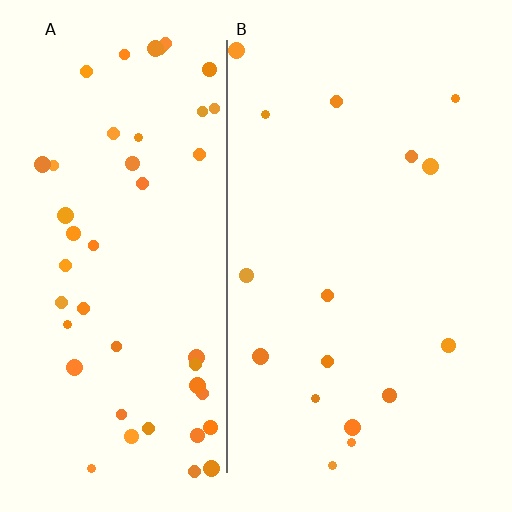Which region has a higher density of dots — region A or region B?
A (the left).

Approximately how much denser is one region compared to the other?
Approximately 3.0× — region A over region B.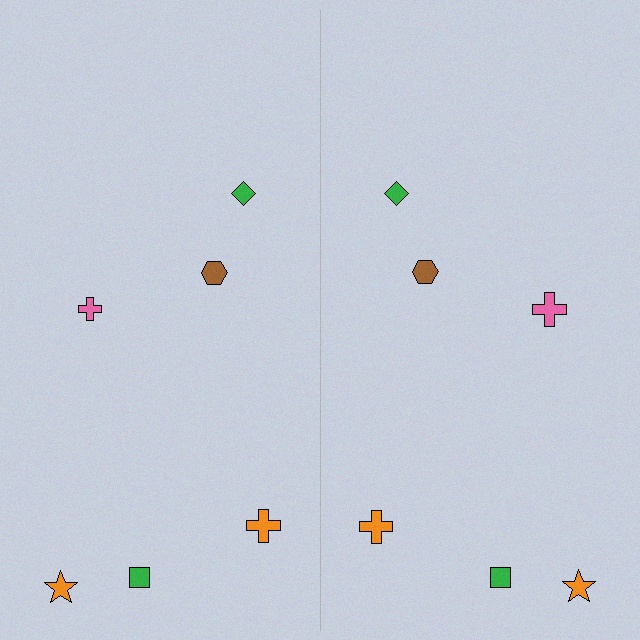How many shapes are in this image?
There are 12 shapes in this image.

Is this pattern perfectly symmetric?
No, the pattern is not perfectly symmetric. The pink cross on the right side has a different size than its mirror counterpart.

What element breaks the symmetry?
The pink cross on the right side has a different size than its mirror counterpart.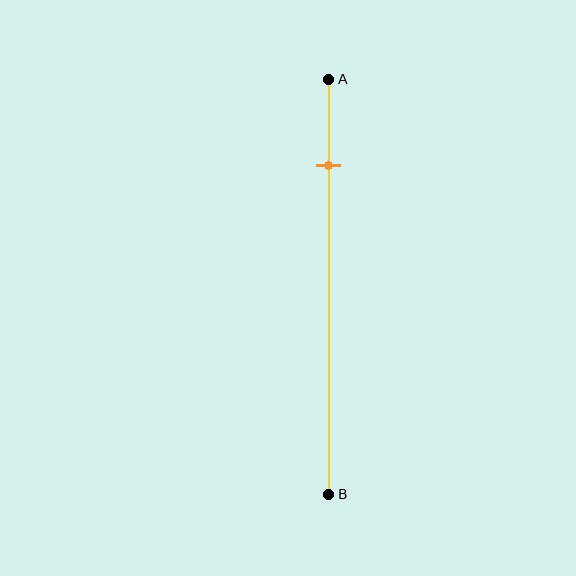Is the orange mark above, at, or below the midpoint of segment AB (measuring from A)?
The orange mark is above the midpoint of segment AB.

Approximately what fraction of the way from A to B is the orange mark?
The orange mark is approximately 20% of the way from A to B.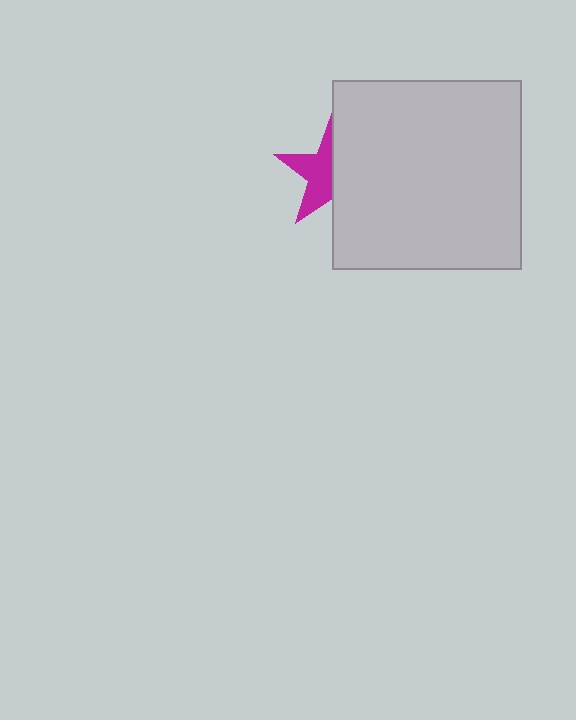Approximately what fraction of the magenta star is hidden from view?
Roughly 52% of the magenta star is hidden behind the light gray square.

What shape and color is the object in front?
The object in front is a light gray square.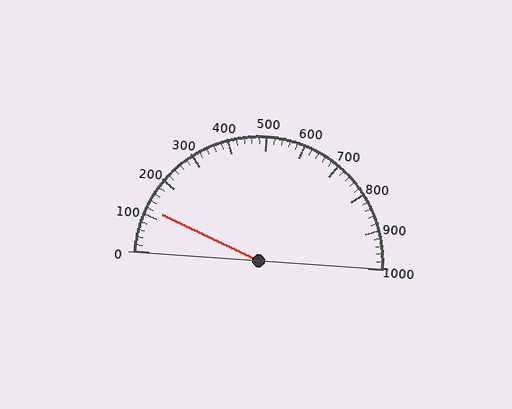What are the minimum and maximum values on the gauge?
The gauge ranges from 0 to 1000.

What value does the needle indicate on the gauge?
The needle indicates approximately 120.